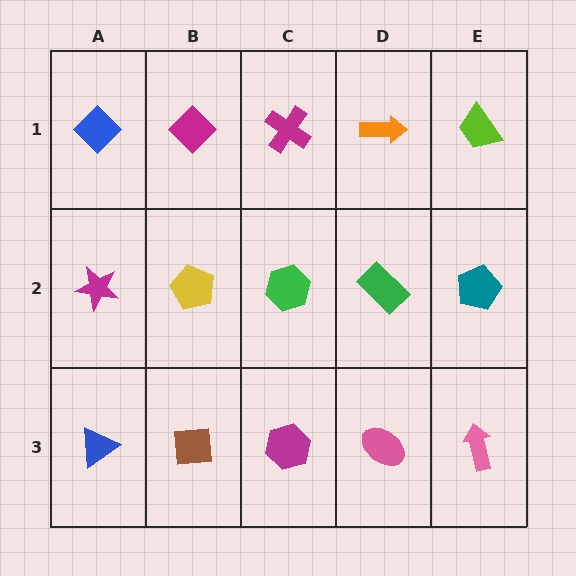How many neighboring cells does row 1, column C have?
3.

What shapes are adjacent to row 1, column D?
A green rectangle (row 2, column D), a magenta cross (row 1, column C), a lime trapezoid (row 1, column E).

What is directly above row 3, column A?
A magenta star.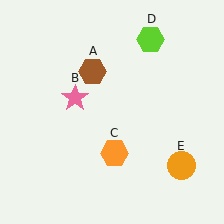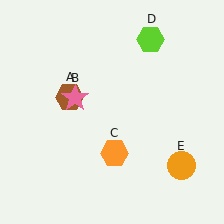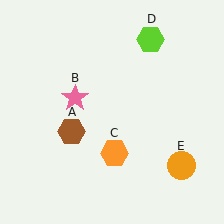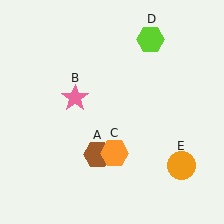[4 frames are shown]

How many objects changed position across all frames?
1 object changed position: brown hexagon (object A).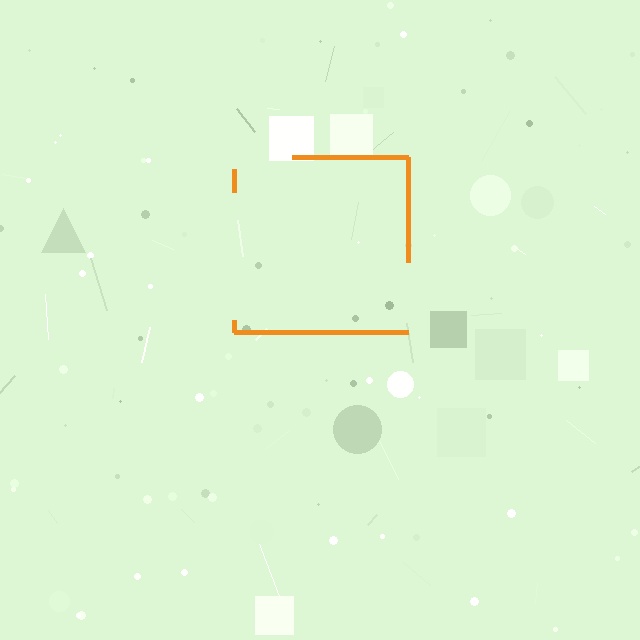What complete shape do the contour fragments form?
The contour fragments form a square.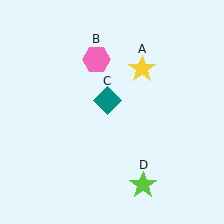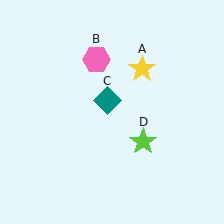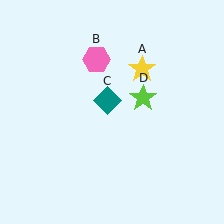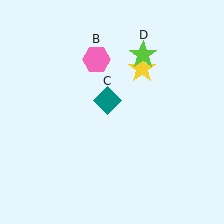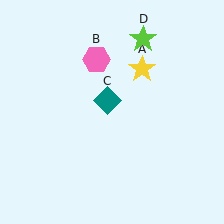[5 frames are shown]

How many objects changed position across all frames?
1 object changed position: lime star (object D).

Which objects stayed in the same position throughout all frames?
Yellow star (object A) and pink hexagon (object B) and teal diamond (object C) remained stationary.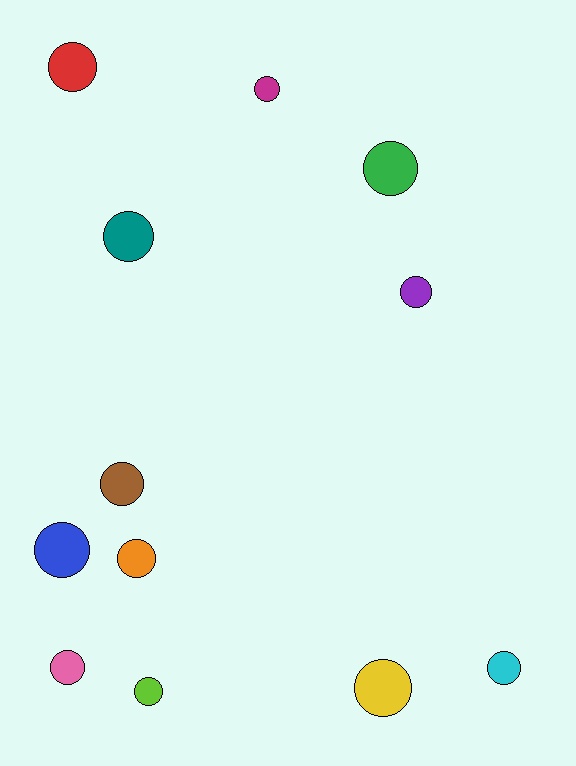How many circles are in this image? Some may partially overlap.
There are 12 circles.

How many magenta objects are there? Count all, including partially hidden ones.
There is 1 magenta object.